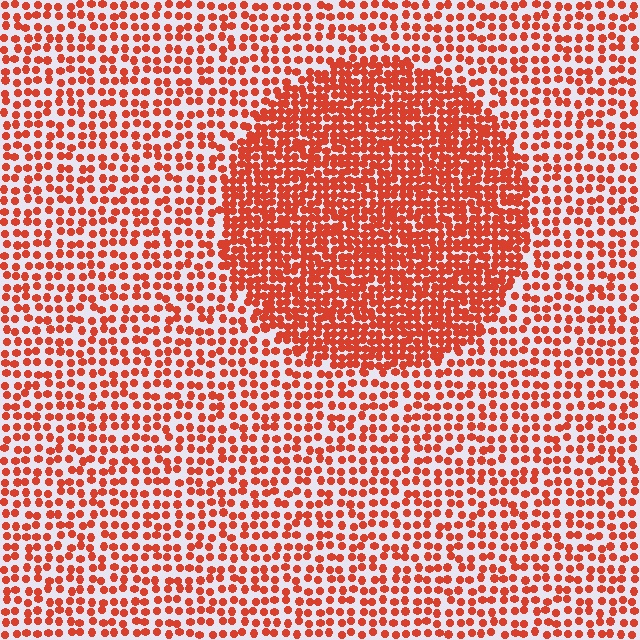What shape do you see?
I see a circle.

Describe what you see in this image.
The image contains small red elements arranged at two different densities. A circle-shaped region is visible where the elements are more densely packed than the surrounding area.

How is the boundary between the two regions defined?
The boundary is defined by a change in element density (approximately 2.0x ratio). All elements are the same color, size, and shape.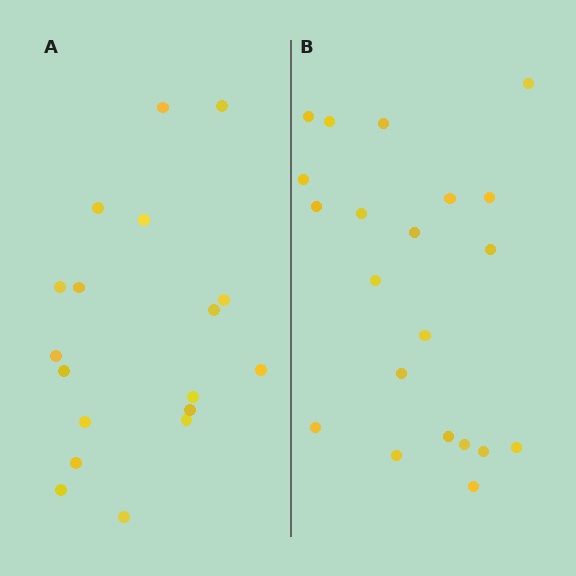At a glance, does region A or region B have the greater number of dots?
Region B (the right region) has more dots.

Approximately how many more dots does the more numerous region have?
Region B has just a few more — roughly 2 or 3 more dots than region A.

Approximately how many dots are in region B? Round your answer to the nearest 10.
About 20 dots. (The exact count is 21, which rounds to 20.)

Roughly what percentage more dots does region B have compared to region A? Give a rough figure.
About 15% more.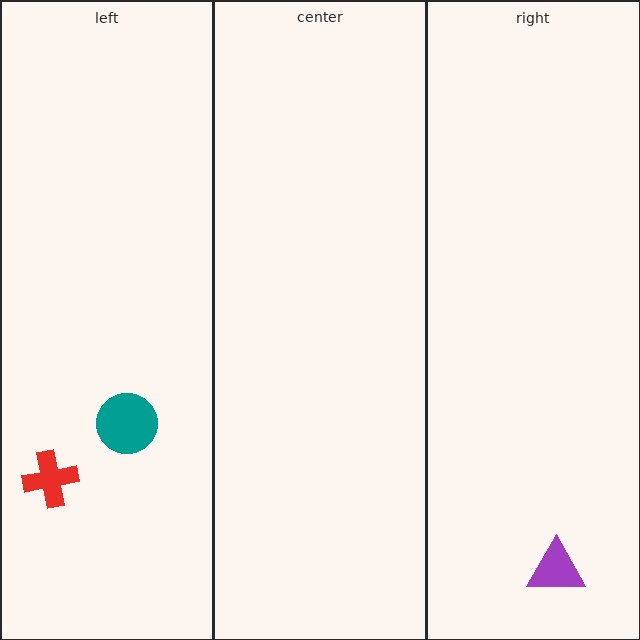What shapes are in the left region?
The red cross, the teal circle.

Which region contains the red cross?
The left region.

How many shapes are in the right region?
1.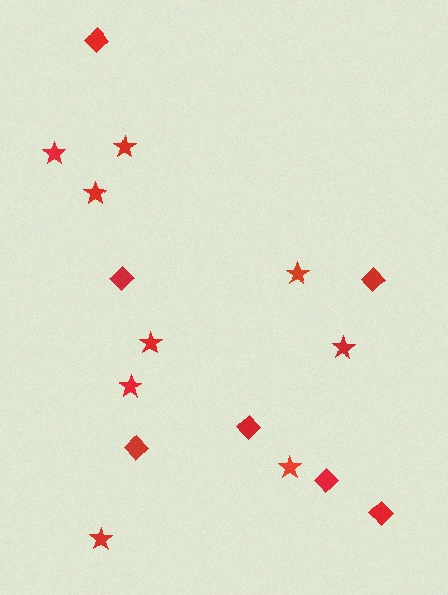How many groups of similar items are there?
There are 2 groups: one group of stars (9) and one group of diamonds (7).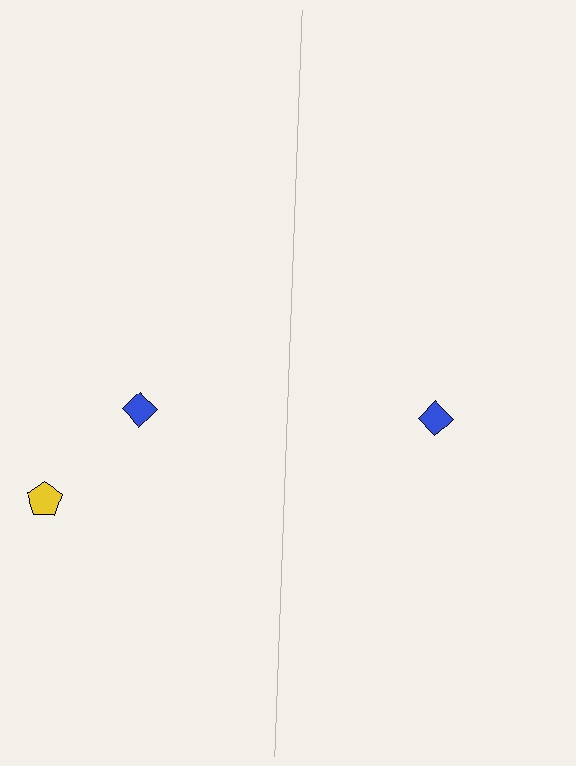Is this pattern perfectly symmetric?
No, the pattern is not perfectly symmetric. A yellow pentagon is missing from the right side.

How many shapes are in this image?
There are 3 shapes in this image.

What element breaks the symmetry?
A yellow pentagon is missing from the right side.